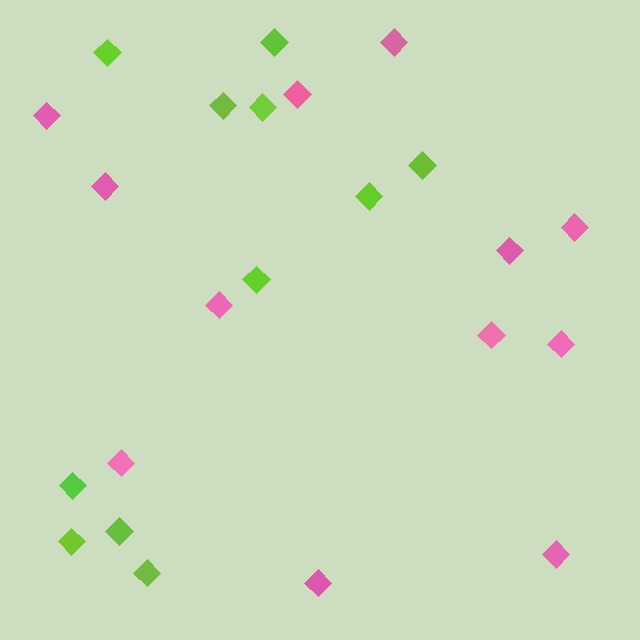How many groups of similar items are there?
There are 2 groups: one group of pink diamonds (12) and one group of lime diamonds (11).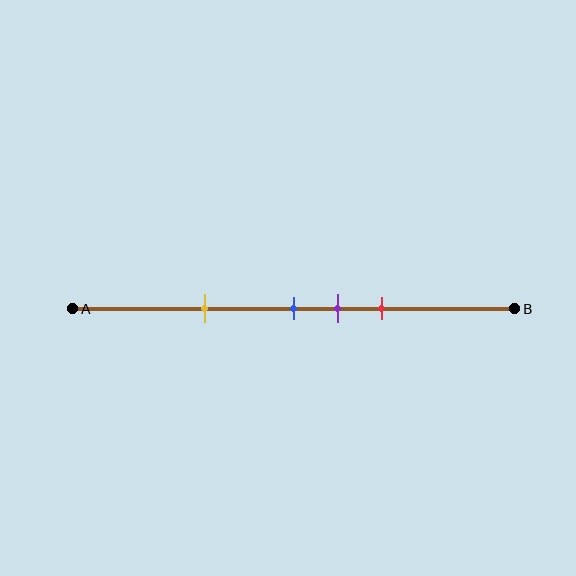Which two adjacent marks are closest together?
The blue and purple marks are the closest adjacent pair.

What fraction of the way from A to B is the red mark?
The red mark is approximately 70% (0.7) of the way from A to B.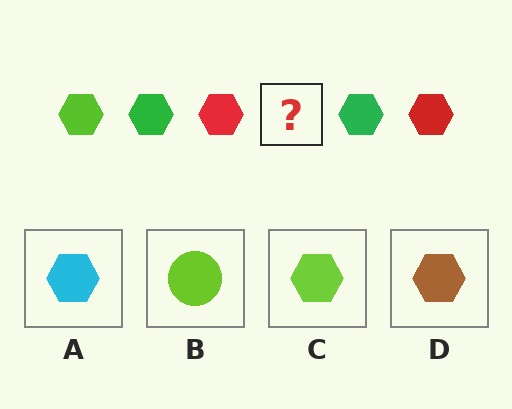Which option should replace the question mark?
Option C.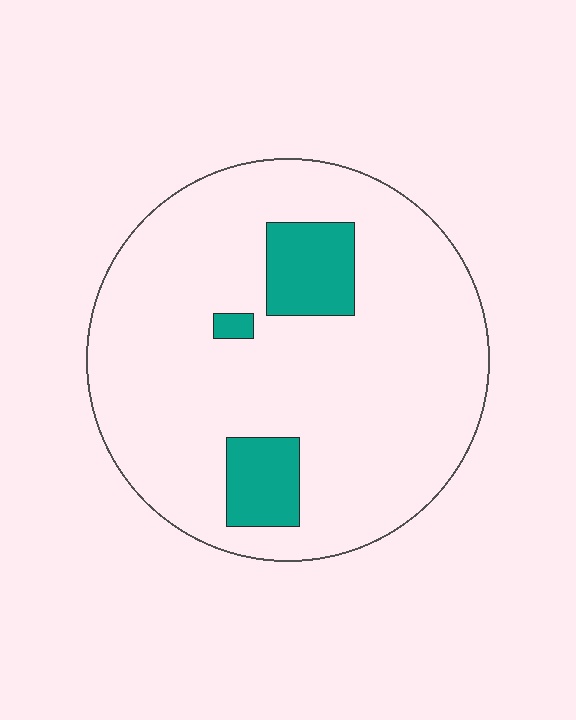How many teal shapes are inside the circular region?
3.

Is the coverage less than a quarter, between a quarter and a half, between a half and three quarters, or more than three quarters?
Less than a quarter.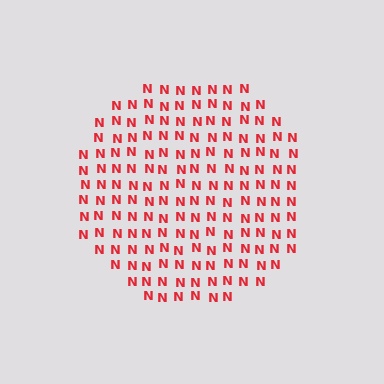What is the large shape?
The large shape is a circle.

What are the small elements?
The small elements are letter N's.